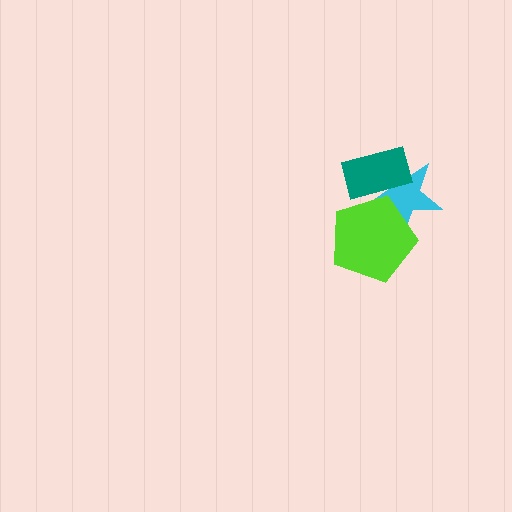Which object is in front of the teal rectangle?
The lime pentagon is in front of the teal rectangle.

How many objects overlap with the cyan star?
2 objects overlap with the cyan star.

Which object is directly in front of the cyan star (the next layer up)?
The teal rectangle is directly in front of the cyan star.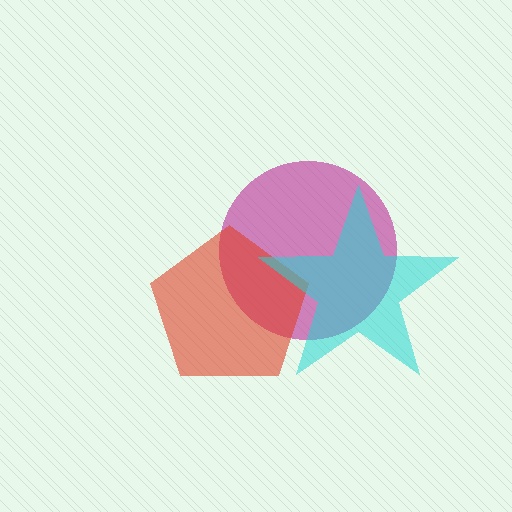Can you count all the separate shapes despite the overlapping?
Yes, there are 3 separate shapes.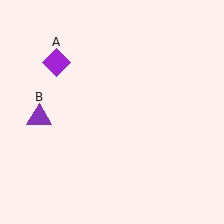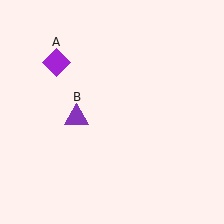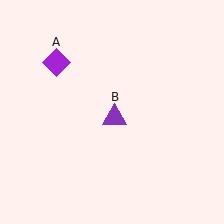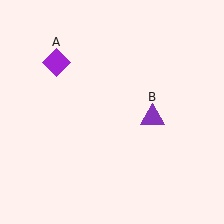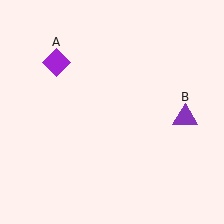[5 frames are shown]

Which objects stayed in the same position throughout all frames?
Purple diamond (object A) remained stationary.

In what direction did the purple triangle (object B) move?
The purple triangle (object B) moved right.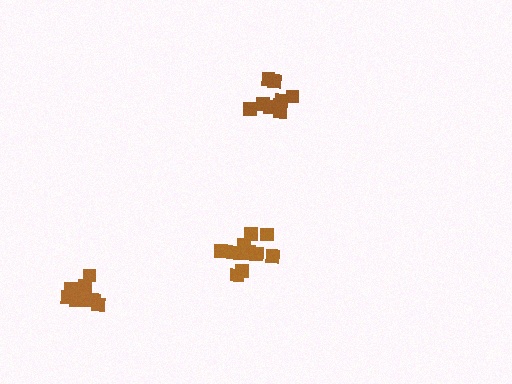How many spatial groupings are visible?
There are 3 spatial groupings.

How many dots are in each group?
Group 1: 9 dots, Group 2: 11 dots, Group 3: 11 dots (31 total).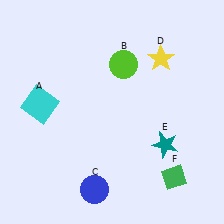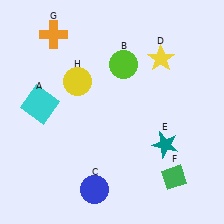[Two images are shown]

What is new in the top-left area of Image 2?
A yellow circle (H) was added in the top-left area of Image 2.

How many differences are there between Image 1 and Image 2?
There are 2 differences between the two images.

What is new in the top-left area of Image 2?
An orange cross (G) was added in the top-left area of Image 2.